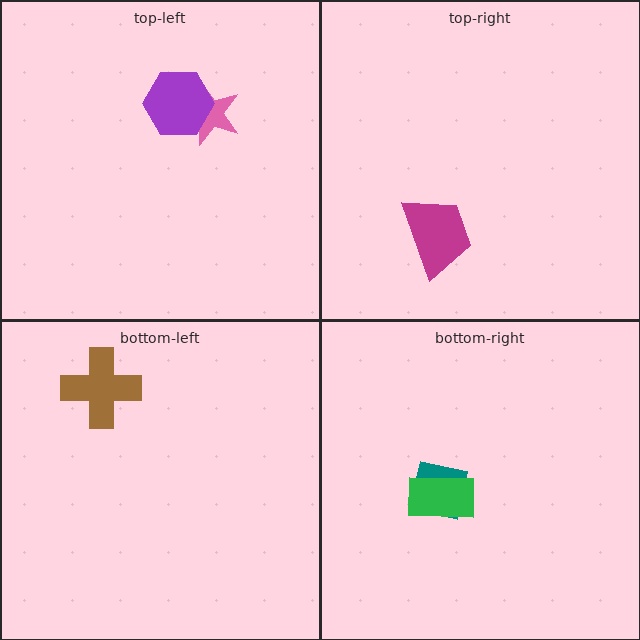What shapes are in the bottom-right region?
The teal square, the green rectangle.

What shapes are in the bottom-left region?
The brown cross.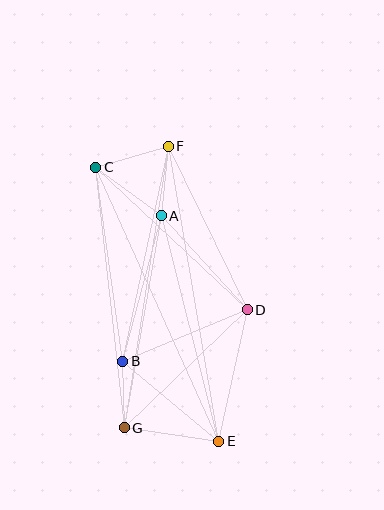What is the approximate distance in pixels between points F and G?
The distance between F and G is approximately 285 pixels.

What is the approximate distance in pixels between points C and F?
The distance between C and F is approximately 76 pixels.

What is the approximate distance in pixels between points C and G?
The distance between C and G is approximately 262 pixels.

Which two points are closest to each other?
Points B and G are closest to each other.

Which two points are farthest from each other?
Points C and E are farthest from each other.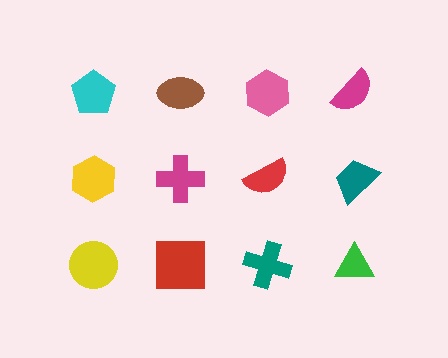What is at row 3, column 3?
A teal cross.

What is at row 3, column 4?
A green triangle.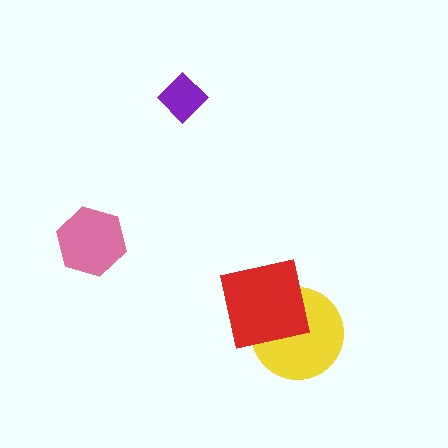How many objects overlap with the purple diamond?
0 objects overlap with the purple diamond.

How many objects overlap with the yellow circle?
1 object overlaps with the yellow circle.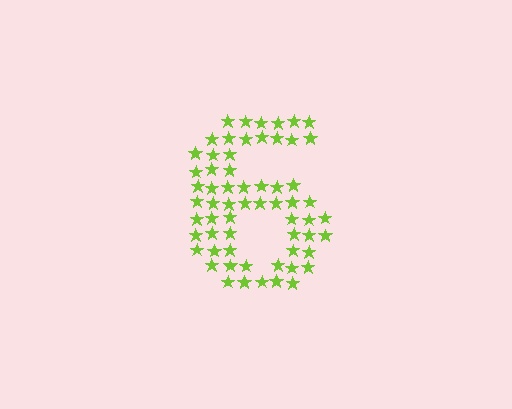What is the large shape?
The large shape is the digit 6.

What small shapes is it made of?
It is made of small stars.